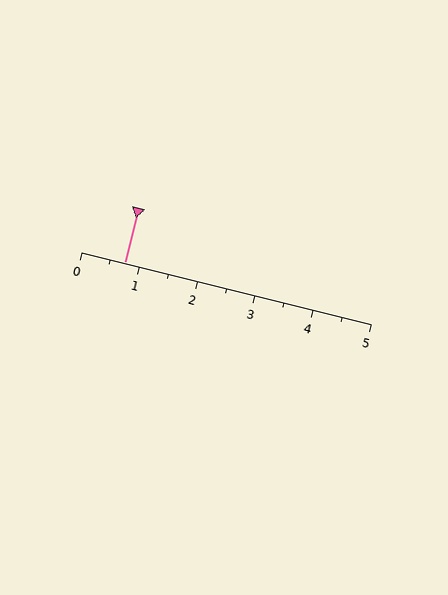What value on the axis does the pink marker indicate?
The marker indicates approximately 0.8.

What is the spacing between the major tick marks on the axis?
The major ticks are spaced 1 apart.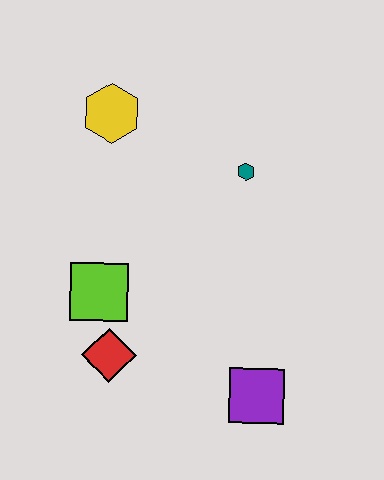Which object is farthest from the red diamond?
The yellow hexagon is farthest from the red diamond.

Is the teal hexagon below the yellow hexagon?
Yes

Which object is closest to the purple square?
The red diamond is closest to the purple square.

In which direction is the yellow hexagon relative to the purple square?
The yellow hexagon is above the purple square.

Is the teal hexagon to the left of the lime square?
No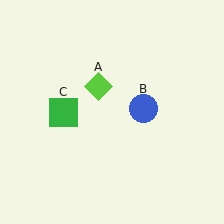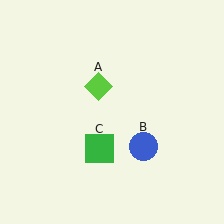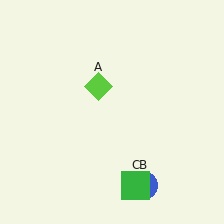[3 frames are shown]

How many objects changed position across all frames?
2 objects changed position: blue circle (object B), green square (object C).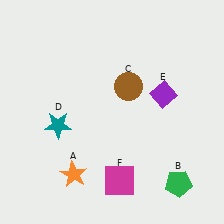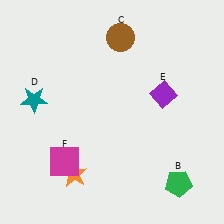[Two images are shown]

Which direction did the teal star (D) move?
The teal star (D) moved up.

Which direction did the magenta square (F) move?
The magenta square (F) moved left.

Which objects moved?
The objects that moved are: the brown circle (C), the teal star (D), the magenta square (F).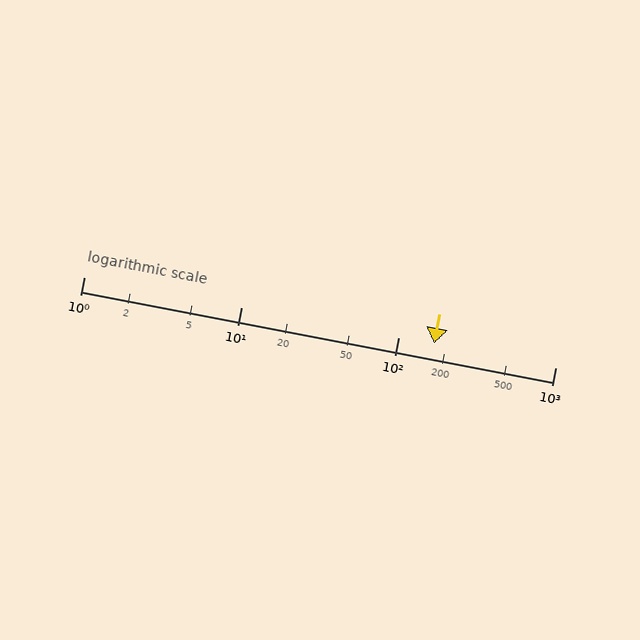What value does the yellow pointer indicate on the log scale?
The pointer indicates approximately 170.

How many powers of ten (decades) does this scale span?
The scale spans 3 decades, from 1 to 1000.